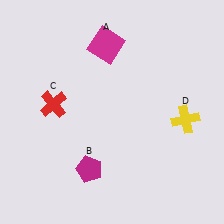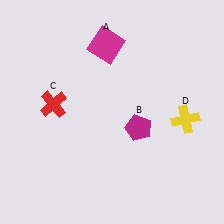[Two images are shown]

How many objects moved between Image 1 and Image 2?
1 object moved between the two images.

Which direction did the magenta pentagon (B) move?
The magenta pentagon (B) moved right.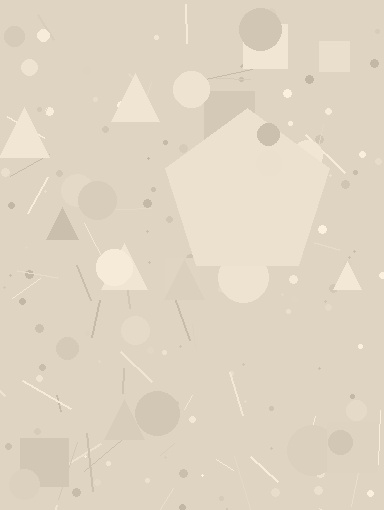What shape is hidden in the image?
A pentagon is hidden in the image.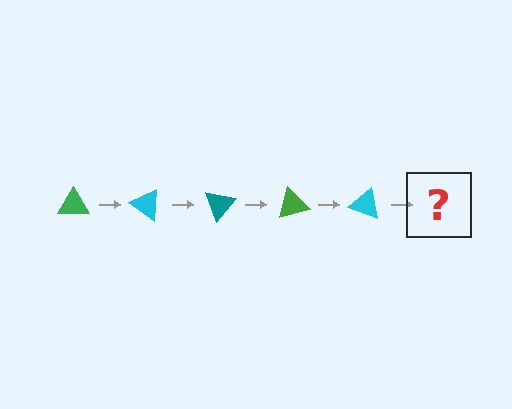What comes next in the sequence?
The next element should be a teal triangle, rotated 175 degrees from the start.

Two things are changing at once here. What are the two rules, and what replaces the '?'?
The two rules are that it rotates 35 degrees each step and the color cycles through green, cyan, and teal. The '?' should be a teal triangle, rotated 175 degrees from the start.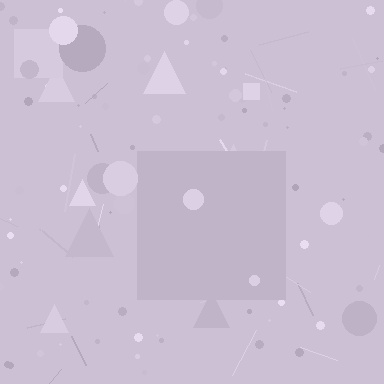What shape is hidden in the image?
A square is hidden in the image.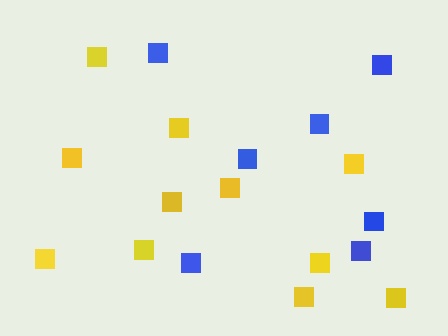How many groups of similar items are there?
There are 2 groups: one group of yellow squares (11) and one group of blue squares (7).